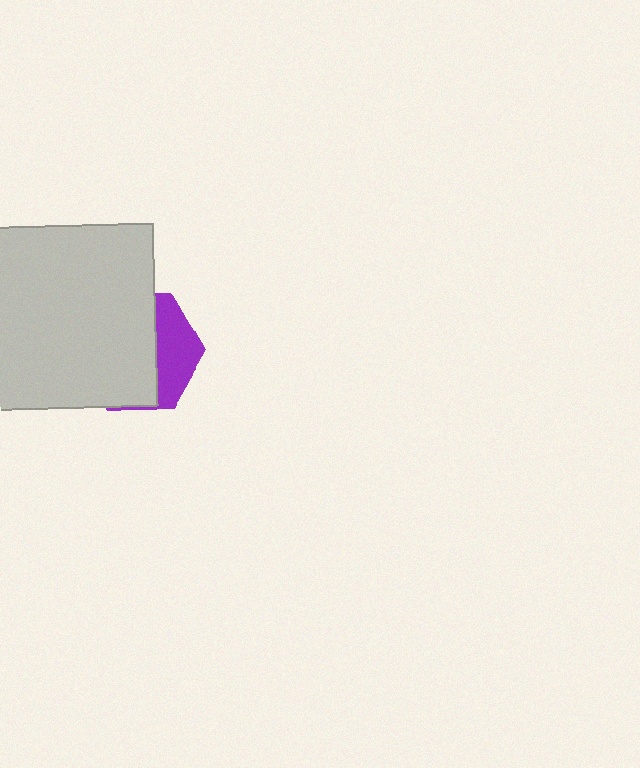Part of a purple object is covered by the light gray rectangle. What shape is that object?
It is a hexagon.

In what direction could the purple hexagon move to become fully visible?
The purple hexagon could move right. That would shift it out from behind the light gray rectangle entirely.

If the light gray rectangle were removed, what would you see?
You would see the complete purple hexagon.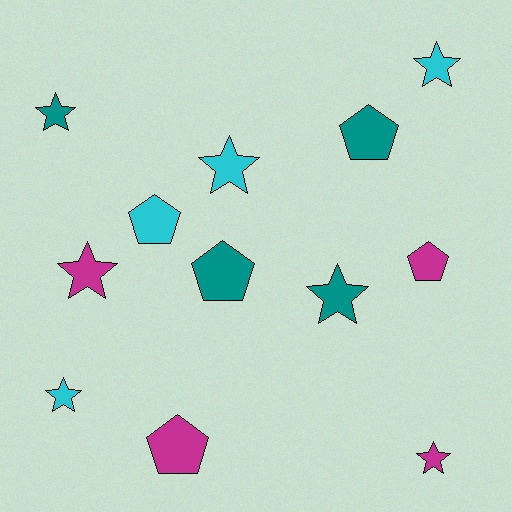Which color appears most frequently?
Magenta, with 4 objects.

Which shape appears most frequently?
Star, with 7 objects.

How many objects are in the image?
There are 12 objects.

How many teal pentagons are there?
There are 2 teal pentagons.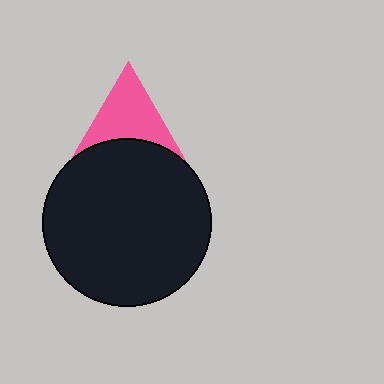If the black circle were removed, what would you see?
You would see the complete pink triangle.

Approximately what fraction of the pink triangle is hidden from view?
Roughly 32% of the pink triangle is hidden behind the black circle.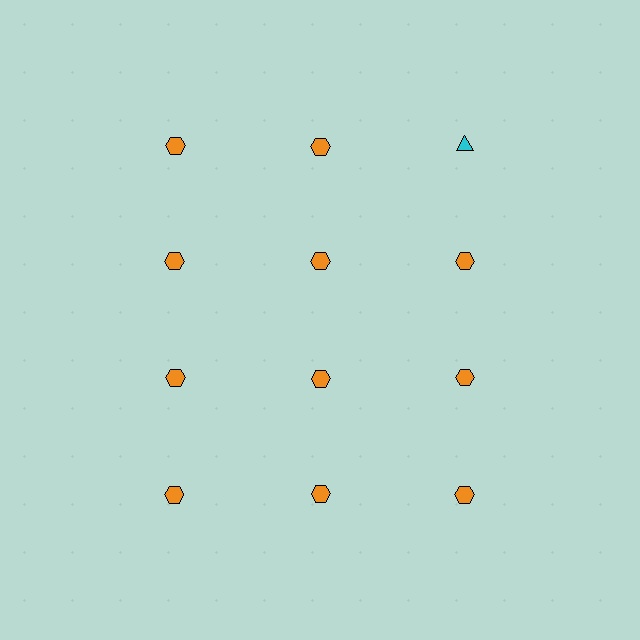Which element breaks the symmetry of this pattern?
The cyan triangle in the top row, center column breaks the symmetry. All other shapes are orange hexagons.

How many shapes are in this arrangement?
There are 12 shapes arranged in a grid pattern.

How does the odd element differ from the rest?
It differs in both color (cyan instead of orange) and shape (triangle instead of hexagon).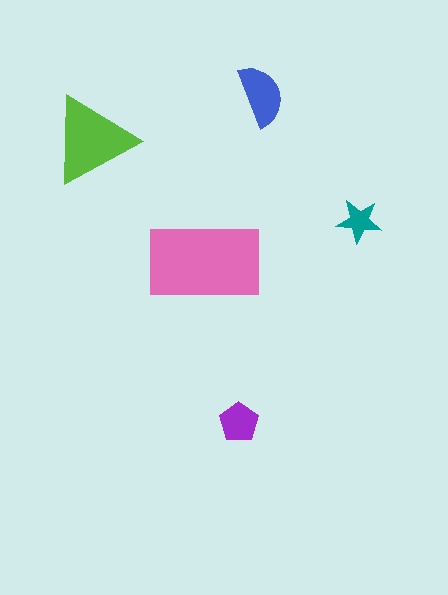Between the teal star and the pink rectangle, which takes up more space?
The pink rectangle.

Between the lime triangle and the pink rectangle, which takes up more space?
The pink rectangle.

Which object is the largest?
The pink rectangle.